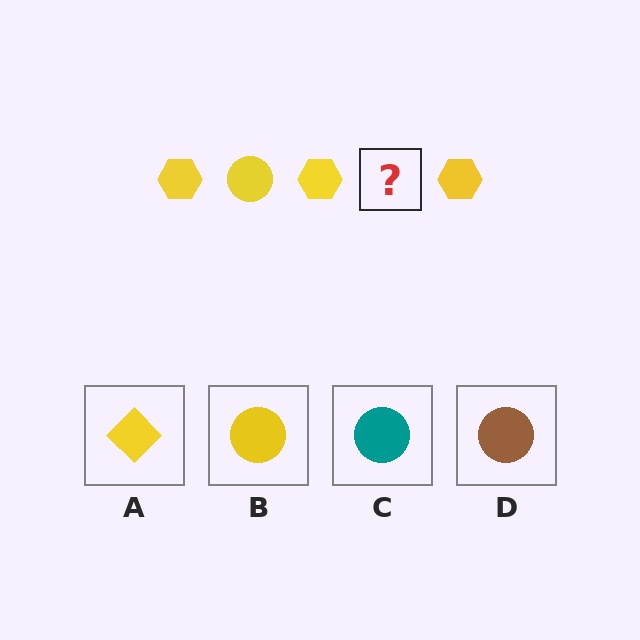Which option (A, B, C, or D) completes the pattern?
B.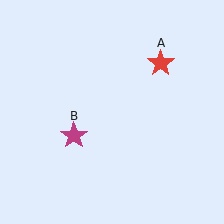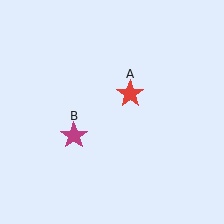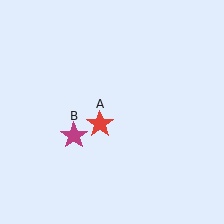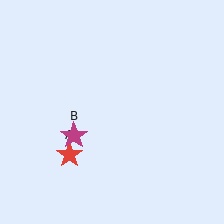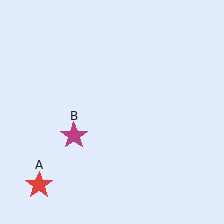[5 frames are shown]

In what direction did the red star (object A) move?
The red star (object A) moved down and to the left.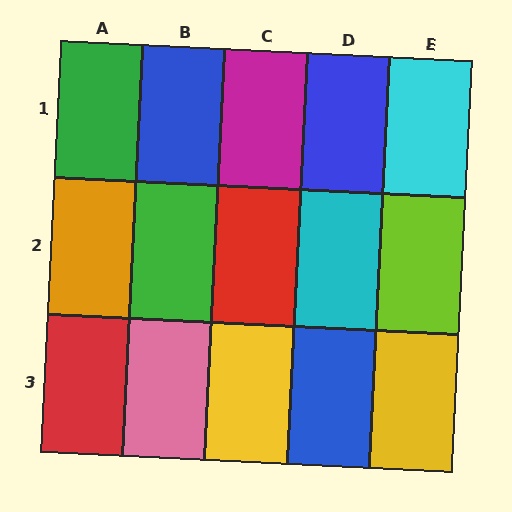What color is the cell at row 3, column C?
Yellow.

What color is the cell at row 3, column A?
Red.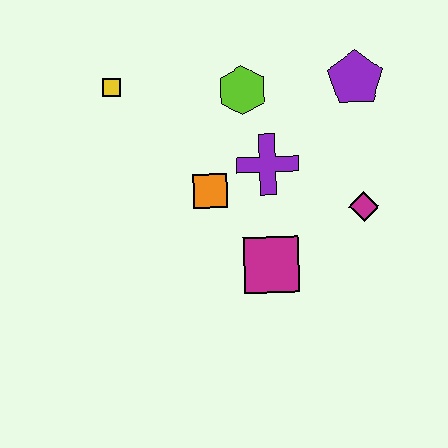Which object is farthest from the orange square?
The purple pentagon is farthest from the orange square.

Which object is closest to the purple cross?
The orange square is closest to the purple cross.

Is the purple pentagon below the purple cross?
No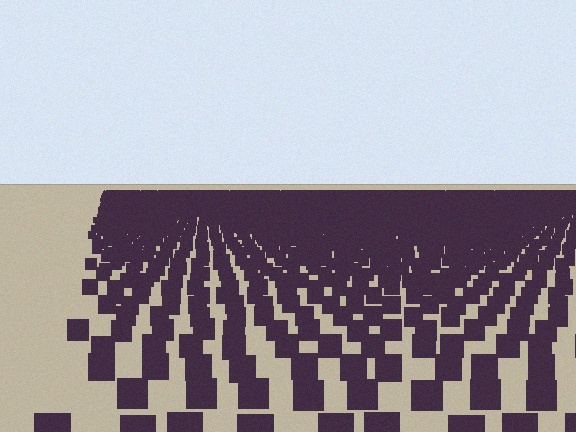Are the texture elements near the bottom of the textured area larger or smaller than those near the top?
Larger. Near the bottom, elements are closer to the viewer and appear at a bigger on-screen size.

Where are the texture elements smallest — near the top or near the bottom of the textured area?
Near the top.